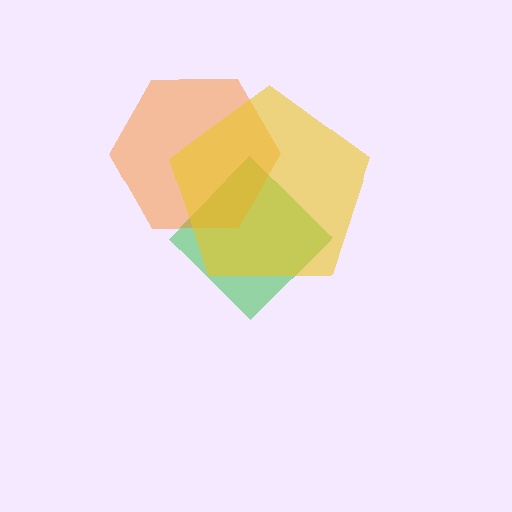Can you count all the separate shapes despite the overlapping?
Yes, there are 3 separate shapes.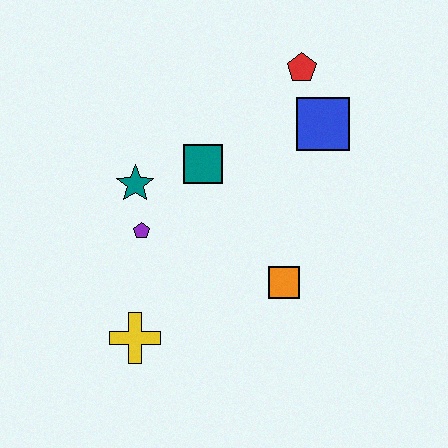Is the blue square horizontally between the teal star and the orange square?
No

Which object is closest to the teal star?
The purple pentagon is closest to the teal star.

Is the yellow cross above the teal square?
No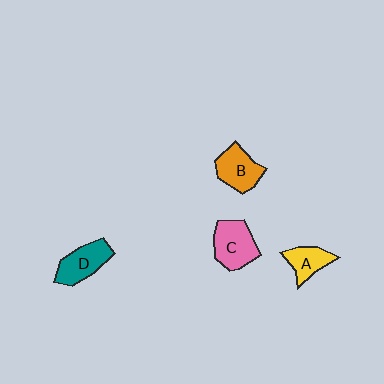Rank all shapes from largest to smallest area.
From largest to smallest: C (pink), D (teal), B (orange), A (yellow).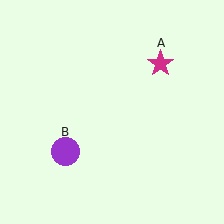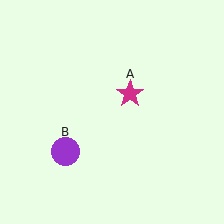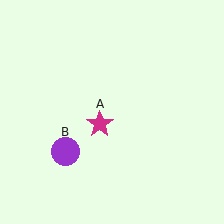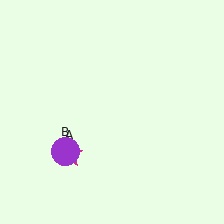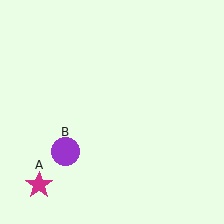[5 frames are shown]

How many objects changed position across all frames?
1 object changed position: magenta star (object A).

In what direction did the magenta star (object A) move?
The magenta star (object A) moved down and to the left.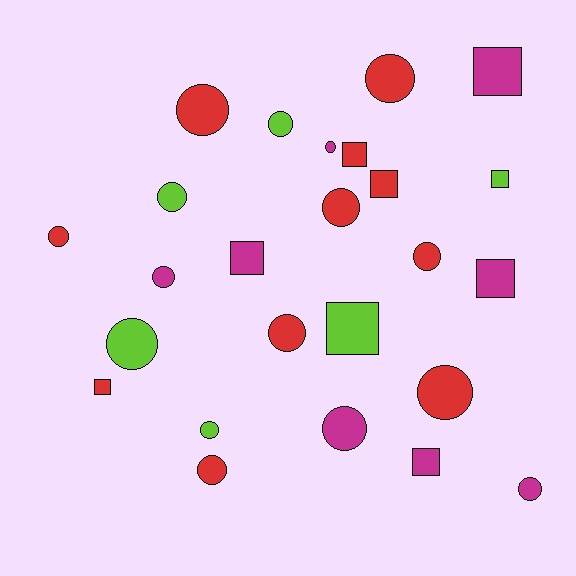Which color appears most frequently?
Red, with 11 objects.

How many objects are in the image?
There are 25 objects.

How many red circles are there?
There are 8 red circles.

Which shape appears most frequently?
Circle, with 16 objects.